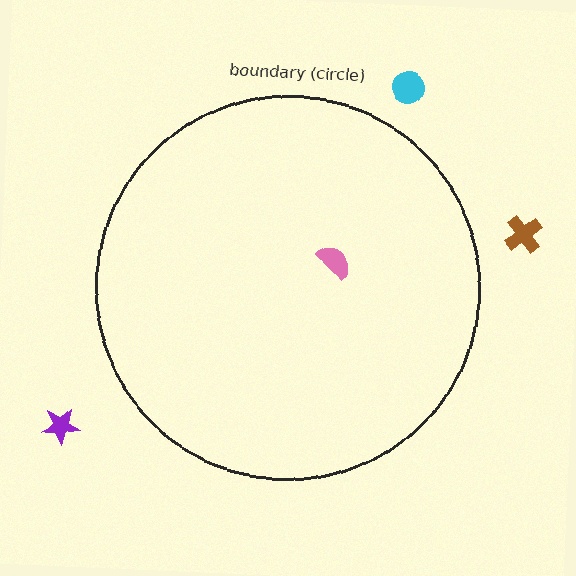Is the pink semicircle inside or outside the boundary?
Inside.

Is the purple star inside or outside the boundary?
Outside.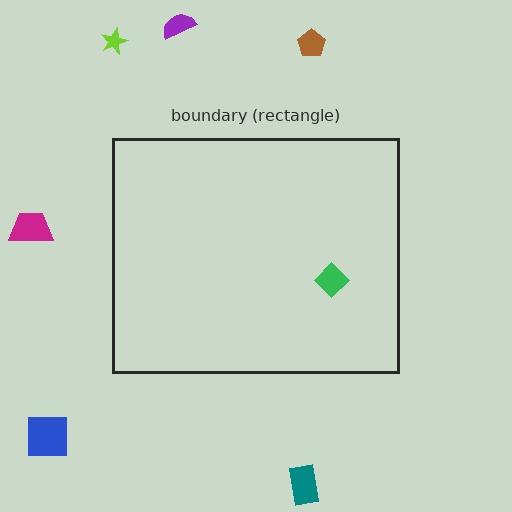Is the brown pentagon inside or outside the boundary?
Outside.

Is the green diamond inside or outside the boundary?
Inside.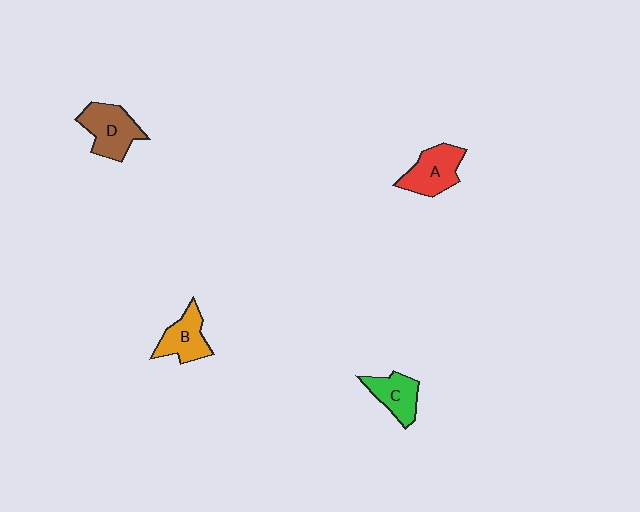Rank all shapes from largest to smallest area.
From largest to smallest: D (brown), A (red), B (orange), C (green).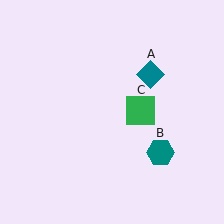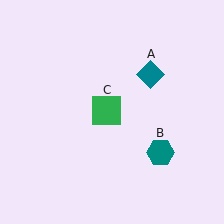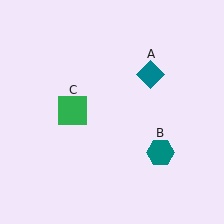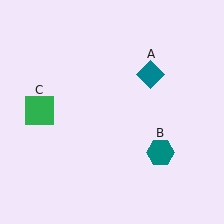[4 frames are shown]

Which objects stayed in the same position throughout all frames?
Teal diamond (object A) and teal hexagon (object B) remained stationary.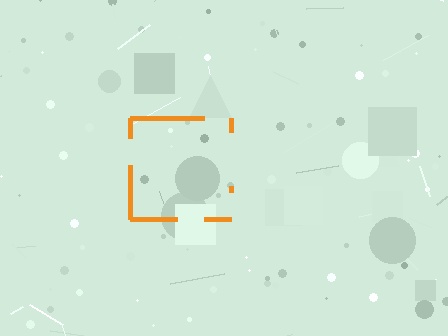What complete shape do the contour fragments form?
The contour fragments form a square.